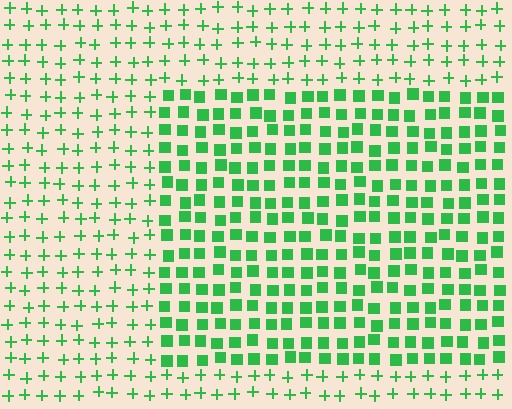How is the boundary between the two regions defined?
The boundary is defined by a change in element shape: squares inside vs. plus signs outside. All elements share the same color and spacing.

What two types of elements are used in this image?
The image uses squares inside the rectangle region and plus signs outside it.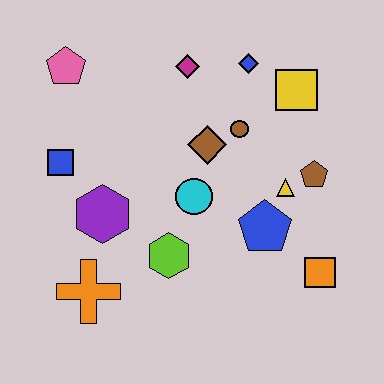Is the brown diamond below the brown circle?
Yes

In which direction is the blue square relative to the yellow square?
The blue square is to the left of the yellow square.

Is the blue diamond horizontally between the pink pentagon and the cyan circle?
No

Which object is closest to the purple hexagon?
The blue square is closest to the purple hexagon.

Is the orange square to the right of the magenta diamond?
Yes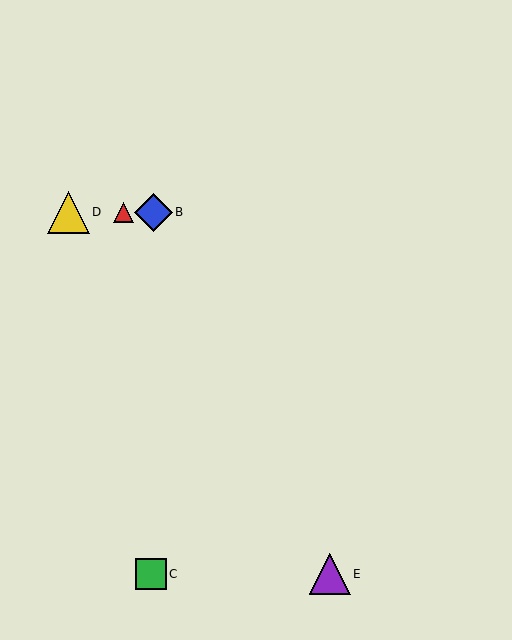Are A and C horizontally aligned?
No, A is at y≈212 and C is at y≈574.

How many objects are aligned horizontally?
3 objects (A, B, D) are aligned horizontally.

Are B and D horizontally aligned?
Yes, both are at y≈212.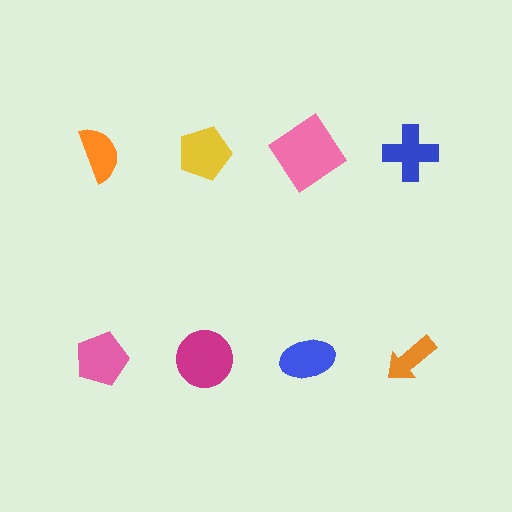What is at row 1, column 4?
A blue cross.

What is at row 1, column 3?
A pink diamond.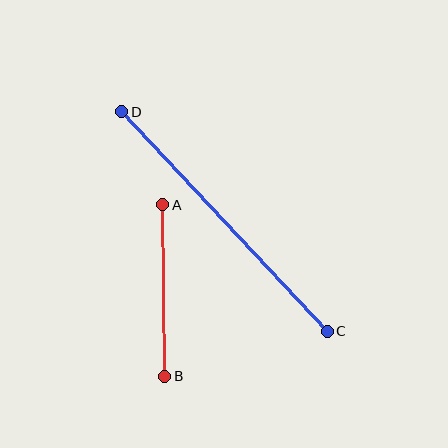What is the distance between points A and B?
The distance is approximately 172 pixels.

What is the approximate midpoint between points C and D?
The midpoint is at approximately (225, 222) pixels.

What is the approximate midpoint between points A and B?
The midpoint is at approximately (164, 291) pixels.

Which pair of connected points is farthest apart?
Points C and D are farthest apart.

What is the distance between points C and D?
The distance is approximately 300 pixels.